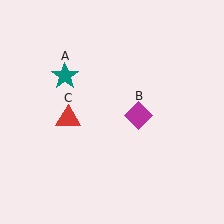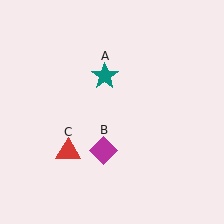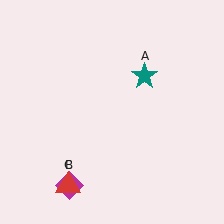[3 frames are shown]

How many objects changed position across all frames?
3 objects changed position: teal star (object A), magenta diamond (object B), red triangle (object C).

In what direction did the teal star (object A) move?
The teal star (object A) moved right.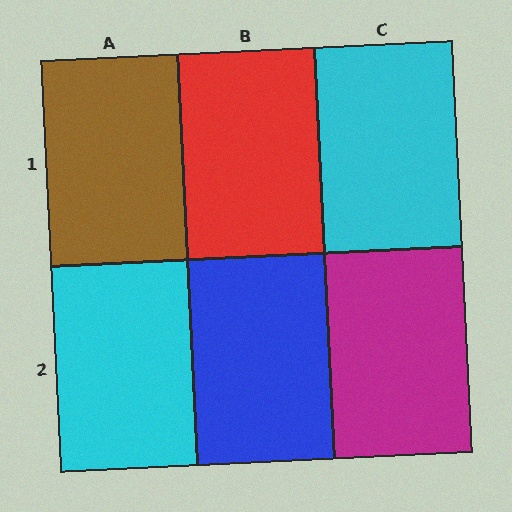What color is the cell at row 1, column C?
Cyan.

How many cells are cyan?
2 cells are cyan.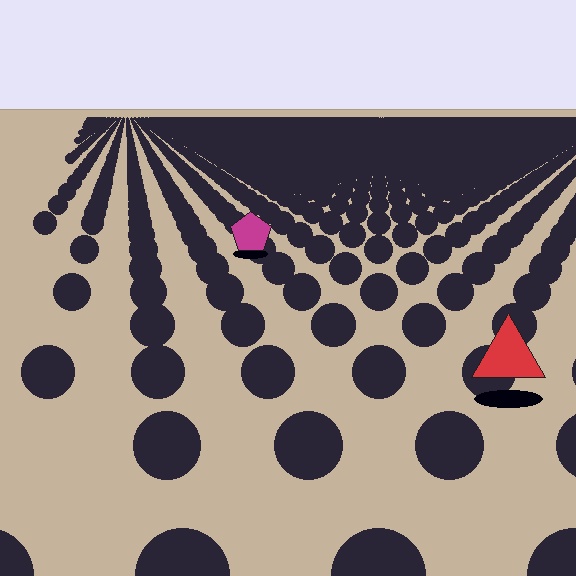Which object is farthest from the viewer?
The magenta pentagon is farthest from the viewer. It appears smaller and the ground texture around it is denser.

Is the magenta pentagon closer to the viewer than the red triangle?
No. The red triangle is closer — you can tell from the texture gradient: the ground texture is coarser near it.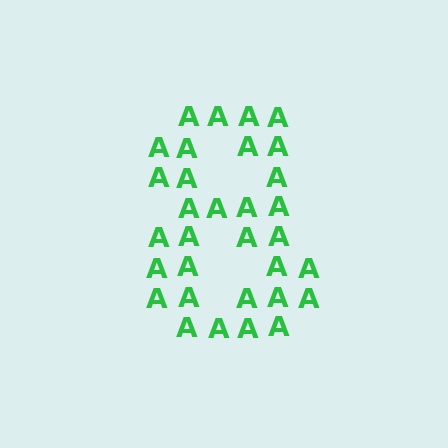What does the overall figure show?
The overall figure shows the digit 8.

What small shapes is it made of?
It is made of small letter A's.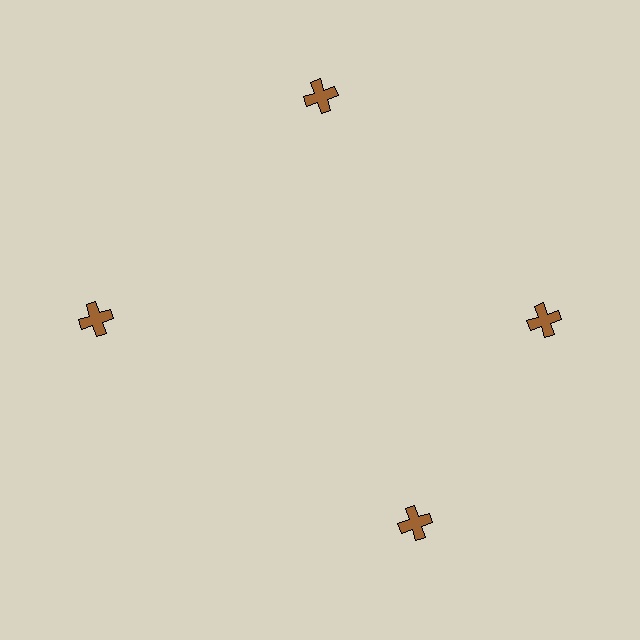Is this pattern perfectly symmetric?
No. The 4 brown crosses are arranged in a ring, but one element near the 6 o'clock position is rotated out of alignment along the ring, breaking the 4-fold rotational symmetry.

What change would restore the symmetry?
The symmetry would be restored by rotating it back into even spacing with its neighbors so that all 4 crosses sit at equal angles and equal distance from the center.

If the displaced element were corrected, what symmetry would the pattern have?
It would have 4-fold rotational symmetry — the pattern would map onto itself every 90 degrees.